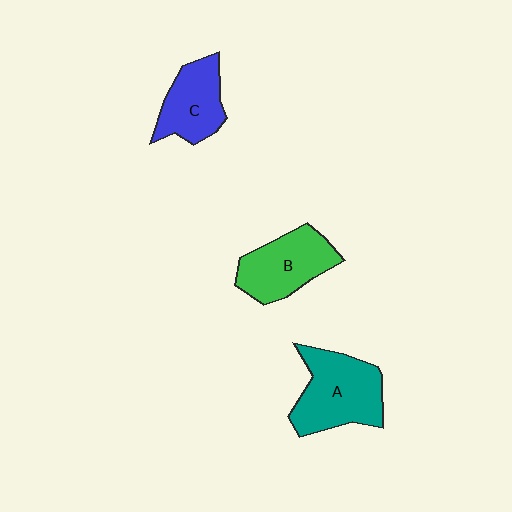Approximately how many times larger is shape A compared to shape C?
Approximately 1.4 times.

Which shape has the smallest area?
Shape C (blue).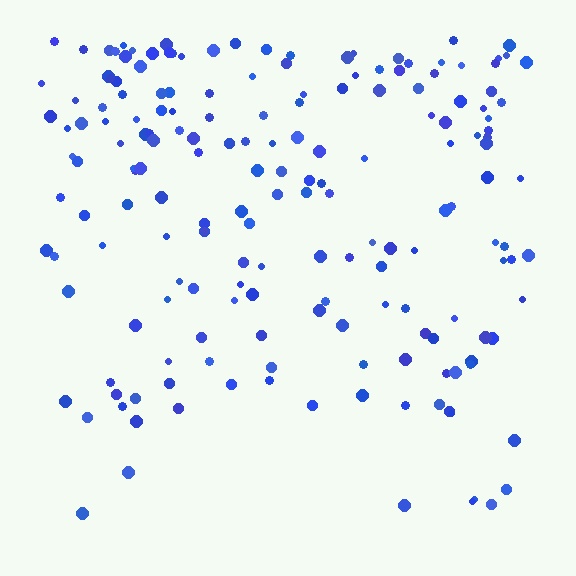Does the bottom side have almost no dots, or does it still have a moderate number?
Still a moderate number, just noticeably fewer than the top.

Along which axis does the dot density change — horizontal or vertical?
Vertical.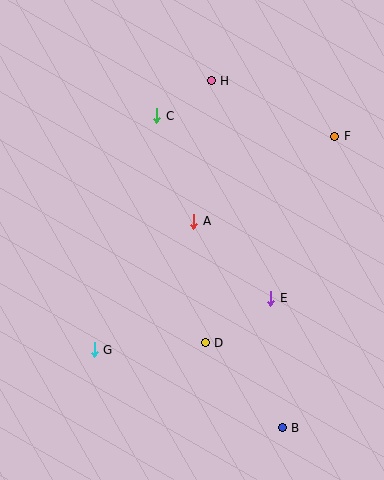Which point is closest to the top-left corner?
Point C is closest to the top-left corner.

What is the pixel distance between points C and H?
The distance between C and H is 65 pixels.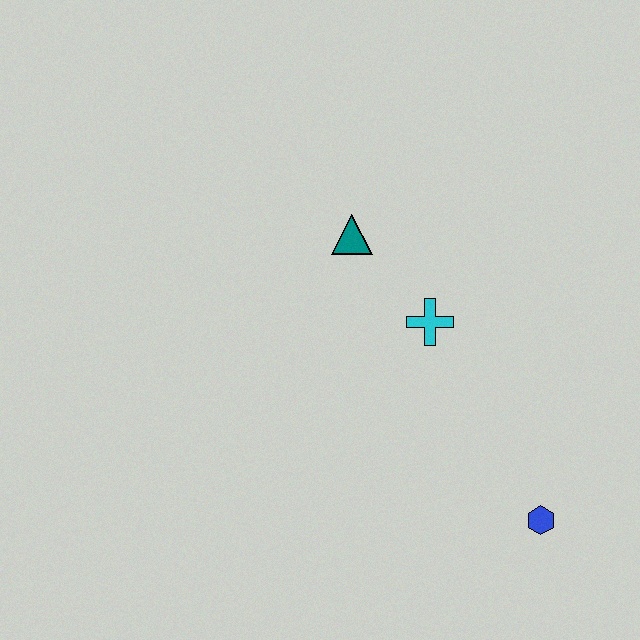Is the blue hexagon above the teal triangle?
No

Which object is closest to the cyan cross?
The teal triangle is closest to the cyan cross.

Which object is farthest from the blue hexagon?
The teal triangle is farthest from the blue hexagon.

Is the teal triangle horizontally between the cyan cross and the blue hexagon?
No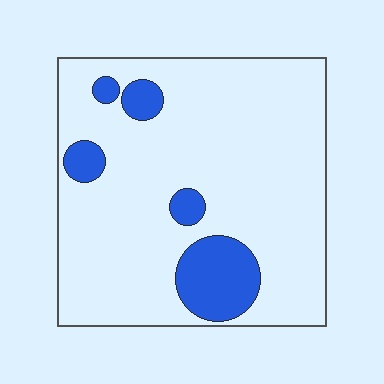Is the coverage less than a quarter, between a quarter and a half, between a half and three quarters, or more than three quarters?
Less than a quarter.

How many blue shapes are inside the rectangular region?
5.